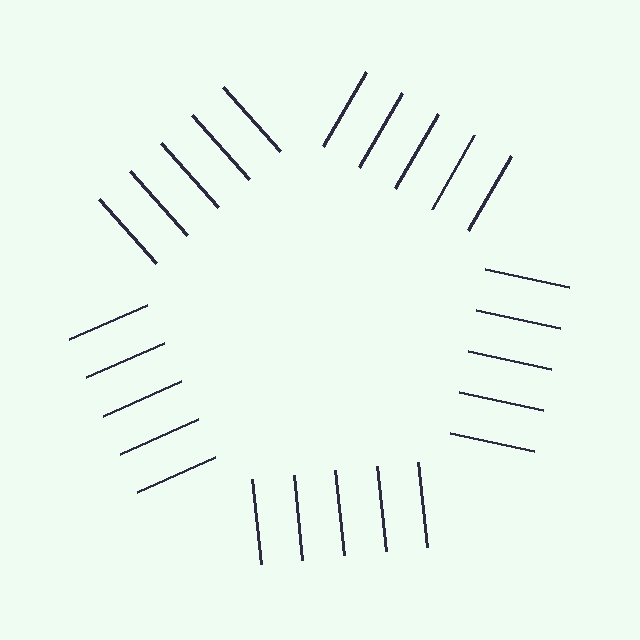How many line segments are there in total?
25 — 5 along each of the 5 edges.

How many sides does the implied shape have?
5 sides — the line-ends trace a pentagon.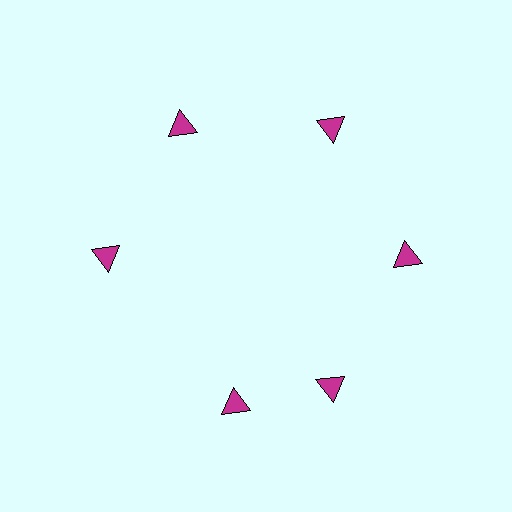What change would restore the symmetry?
The symmetry would be restored by rotating it back into even spacing with its neighbors so that all 6 triangles sit at equal angles and equal distance from the center.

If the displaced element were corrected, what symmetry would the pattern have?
It would have 6-fold rotational symmetry — the pattern would map onto itself every 60 degrees.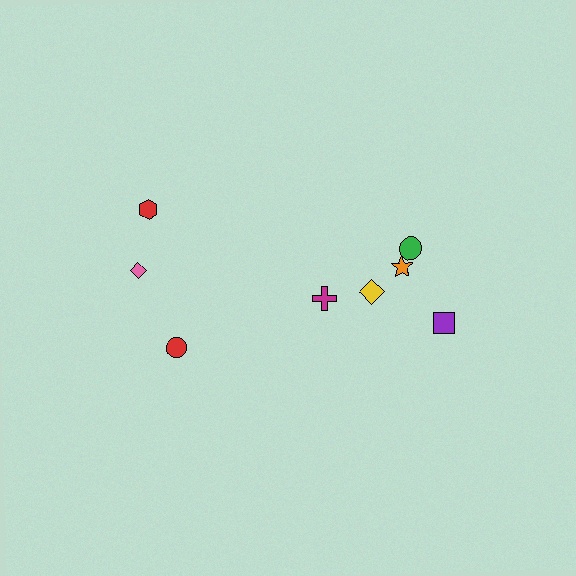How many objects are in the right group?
There are 5 objects.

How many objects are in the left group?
There are 3 objects.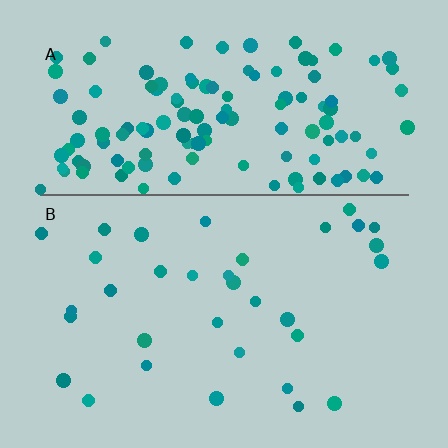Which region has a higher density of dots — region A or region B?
A (the top).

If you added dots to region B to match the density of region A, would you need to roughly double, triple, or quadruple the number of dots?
Approximately quadruple.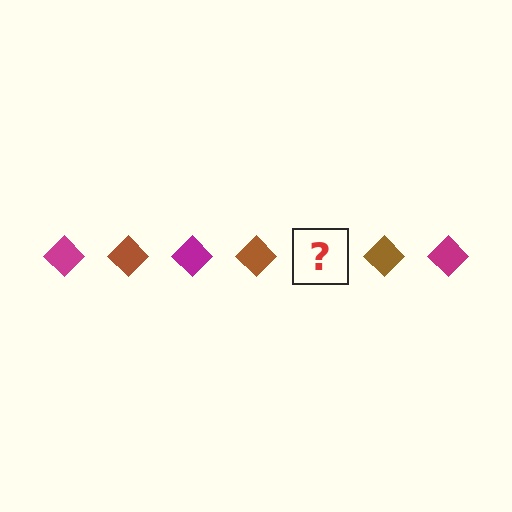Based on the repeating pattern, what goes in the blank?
The blank should be a magenta diamond.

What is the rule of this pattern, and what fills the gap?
The rule is that the pattern cycles through magenta, brown diamonds. The gap should be filled with a magenta diamond.